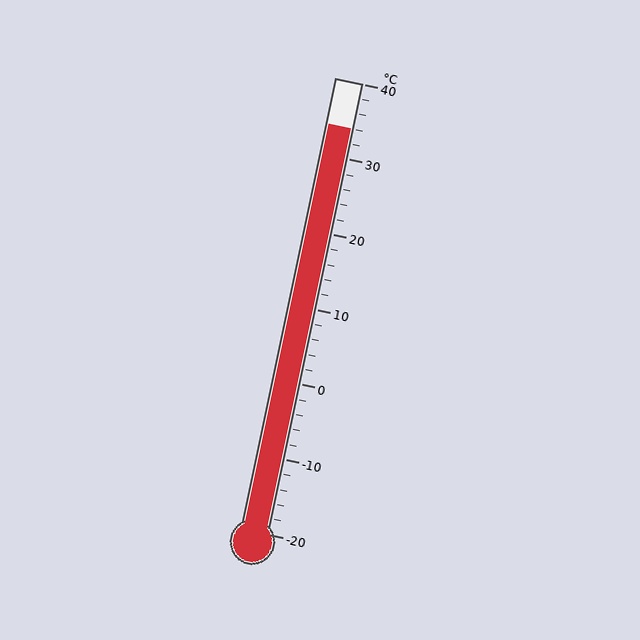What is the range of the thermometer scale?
The thermometer scale ranges from -20°C to 40°C.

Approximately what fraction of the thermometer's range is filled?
The thermometer is filled to approximately 90% of its range.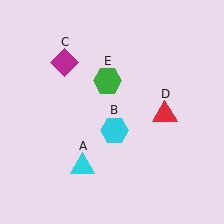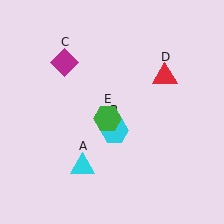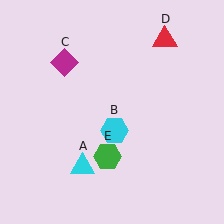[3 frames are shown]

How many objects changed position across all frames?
2 objects changed position: red triangle (object D), green hexagon (object E).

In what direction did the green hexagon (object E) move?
The green hexagon (object E) moved down.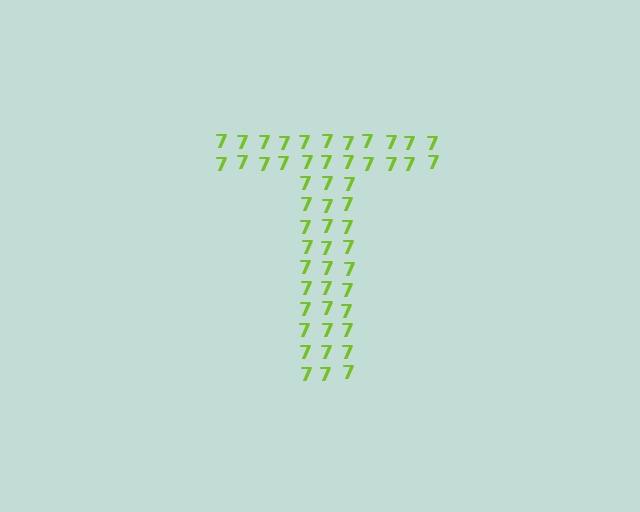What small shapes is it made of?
It is made of small digit 7's.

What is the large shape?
The large shape is the letter T.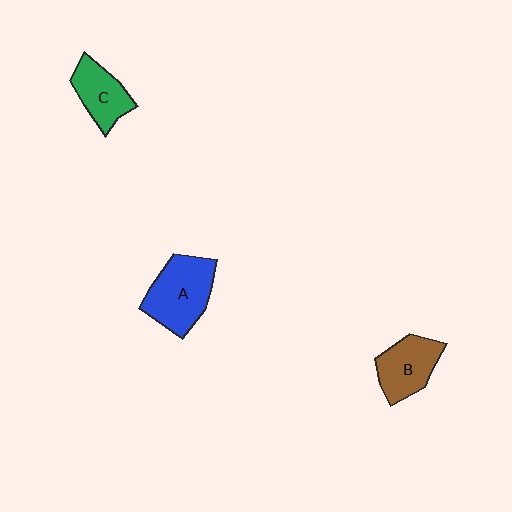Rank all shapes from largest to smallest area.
From largest to smallest: A (blue), B (brown), C (green).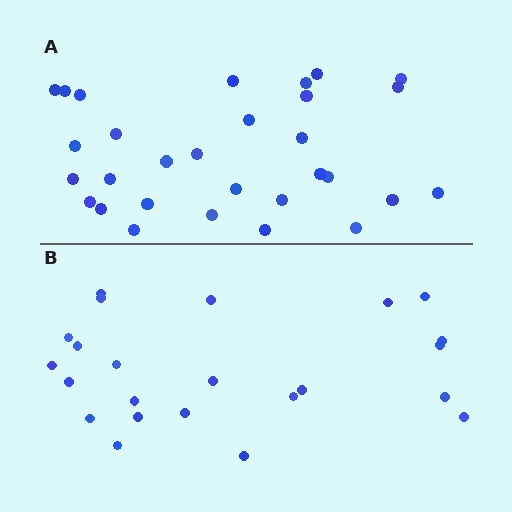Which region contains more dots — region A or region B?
Region A (the top region) has more dots.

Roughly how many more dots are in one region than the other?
Region A has roughly 8 or so more dots than region B.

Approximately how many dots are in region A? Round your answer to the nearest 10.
About 30 dots.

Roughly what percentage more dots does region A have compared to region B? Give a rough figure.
About 30% more.